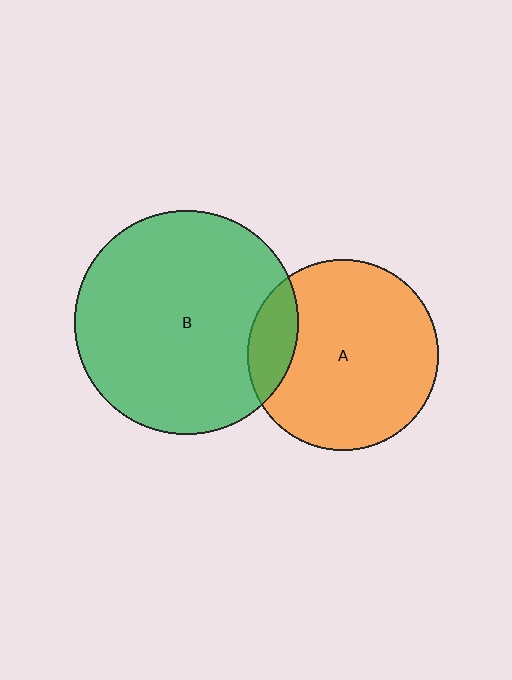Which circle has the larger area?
Circle B (green).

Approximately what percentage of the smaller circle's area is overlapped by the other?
Approximately 15%.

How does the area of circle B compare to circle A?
Approximately 1.4 times.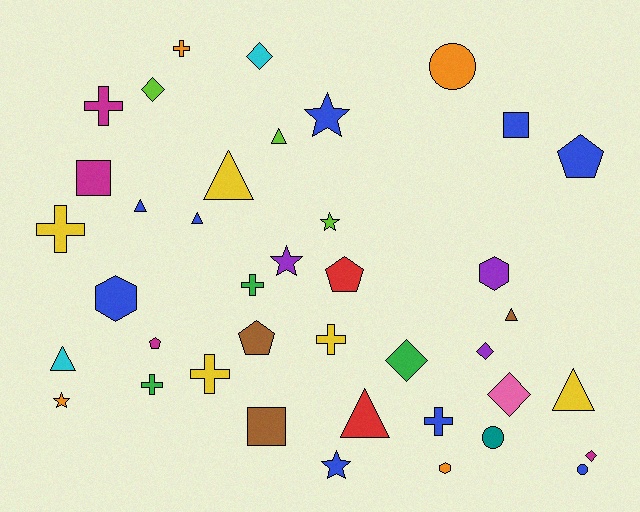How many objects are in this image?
There are 40 objects.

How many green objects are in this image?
There are 3 green objects.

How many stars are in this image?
There are 5 stars.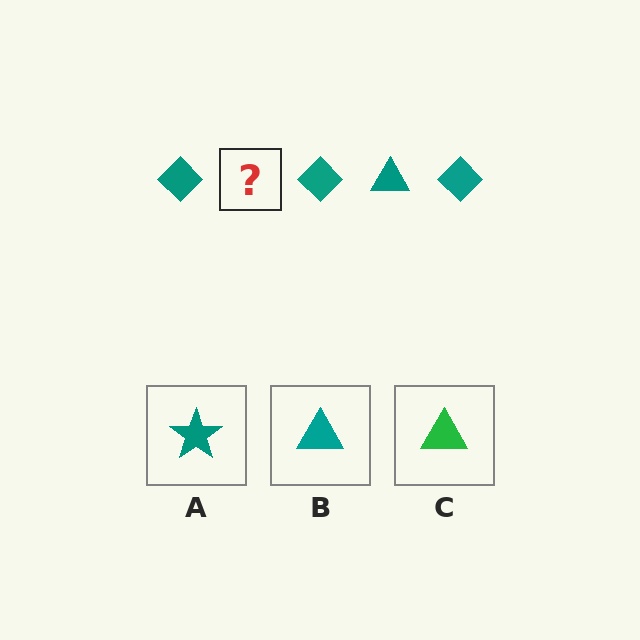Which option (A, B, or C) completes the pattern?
B.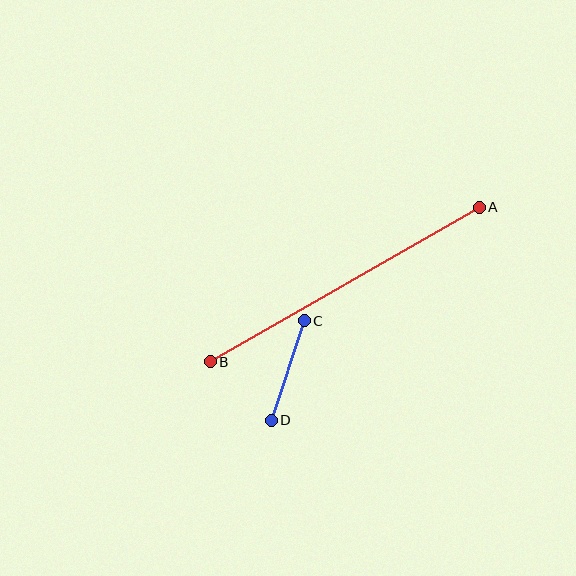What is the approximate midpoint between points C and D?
The midpoint is at approximately (288, 370) pixels.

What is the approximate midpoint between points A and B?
The midpoint is at approximately (345, 285) pixels.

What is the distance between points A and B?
The distance is approximately 310 pixels.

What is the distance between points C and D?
The distance is approximately 105 pixels.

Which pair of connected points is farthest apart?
Points A and B are farthest apart.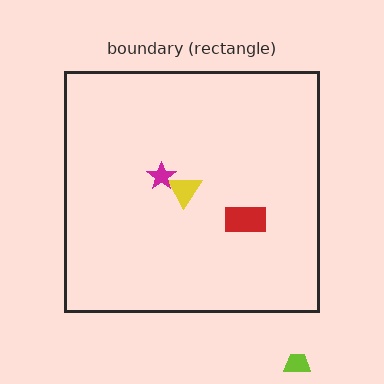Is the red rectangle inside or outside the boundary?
Inside.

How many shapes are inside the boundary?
3 inside, 1 outside.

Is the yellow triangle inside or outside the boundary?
Inside.